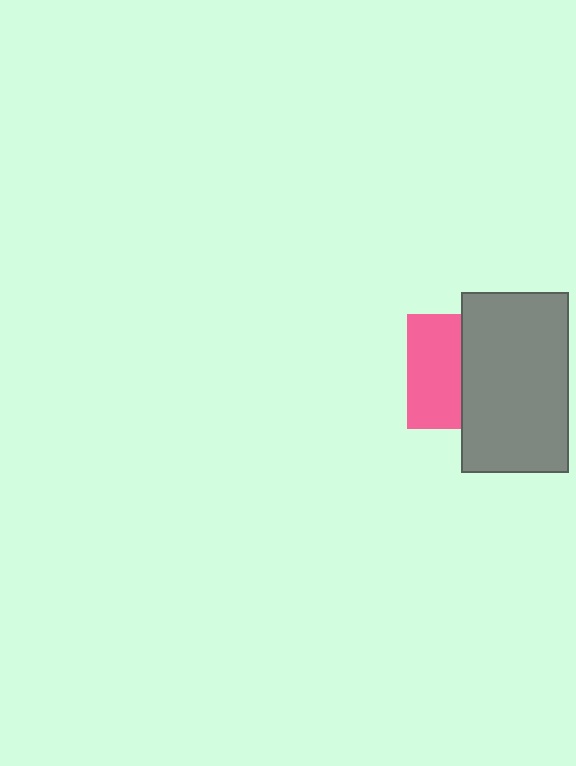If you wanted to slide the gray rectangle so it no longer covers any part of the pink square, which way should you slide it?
Slide it right — that is the most direct way to separate the two shapes.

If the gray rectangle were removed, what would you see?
You would see the complete pink square.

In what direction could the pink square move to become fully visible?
The pink square could move left. That would shift it out from behind the gray rectangle entirely.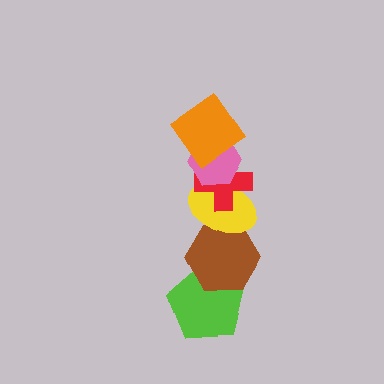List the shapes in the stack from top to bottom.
From top to bottom: the orange diamond, the pink hexagon, the red cross, the yellow ellipse, the brown hexagon, the lime pentagon.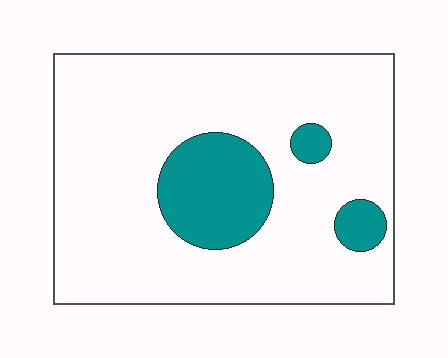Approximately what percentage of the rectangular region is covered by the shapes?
Approximately 15%.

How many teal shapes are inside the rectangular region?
3.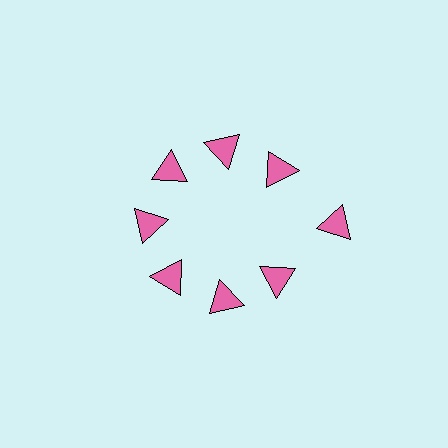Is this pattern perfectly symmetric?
No. The 8 pink triangles are arranged in a ring, but one element near the 3 o'clock position is pushed outward from the center, breaking the 8-fold rotational symmetry.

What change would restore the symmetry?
The symmetry would be restored by moving it inward, back onto the ring so that all 8 triangles sit at equal angles and equal distance from the center.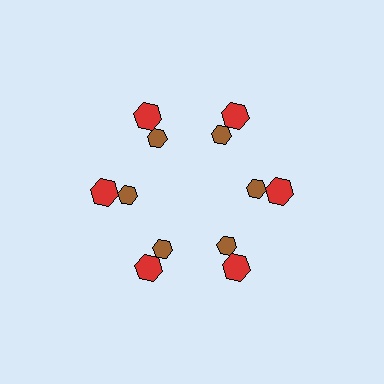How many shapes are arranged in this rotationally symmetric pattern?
There are 12 shapes, arranged in 6 groups of 2.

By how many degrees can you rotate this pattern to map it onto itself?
The pattern maps onto itself every 60 degrees of rotation.